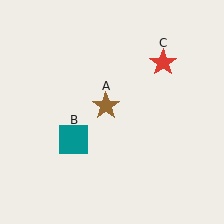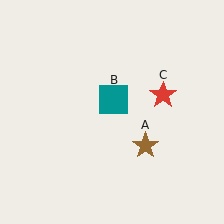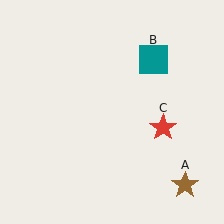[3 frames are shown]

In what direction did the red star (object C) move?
The red star (object C) moved down.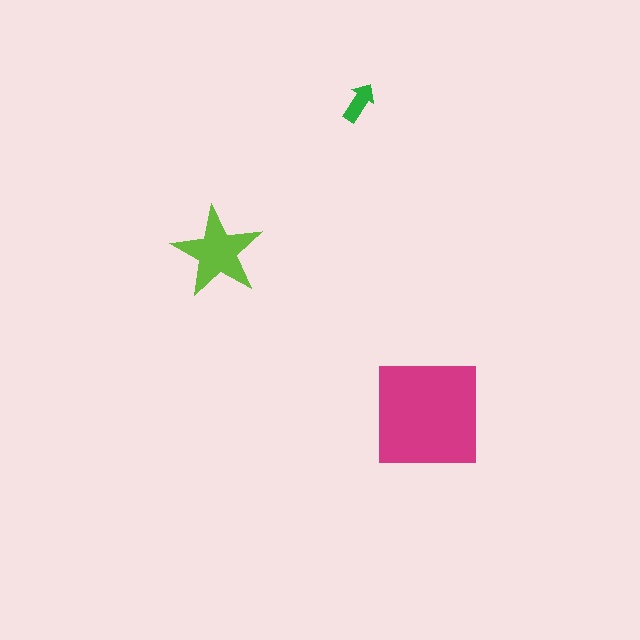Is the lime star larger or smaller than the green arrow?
Larger.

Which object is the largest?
The magenta square.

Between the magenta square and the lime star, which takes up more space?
The magenta square.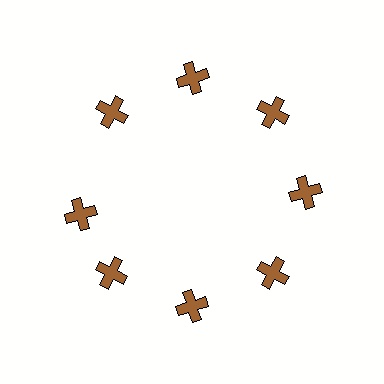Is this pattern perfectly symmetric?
No. The 8 brown crosses are arranged in a ring, but one element near the 9 o'clock position is rotated out of alignment along the ring, breaking the 8-fold rotational symmetry.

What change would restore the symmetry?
The symmetry would be restored by rotating it back into even spacing with its neighbors so that all 8 crosses sit at equal angles and equal distance from the center.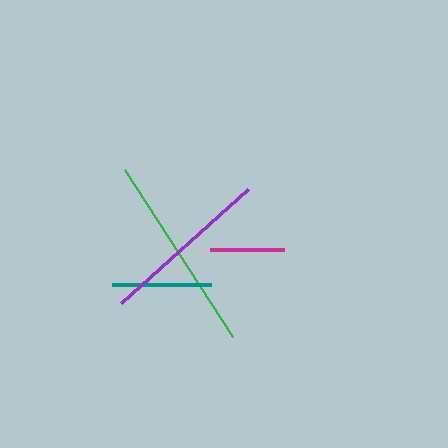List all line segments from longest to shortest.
From longest to shortest: green, purple, teal, magenta.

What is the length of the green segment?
The green segment is approximately 199 pixels long.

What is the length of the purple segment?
The purple segment is approximately 170 pixels long.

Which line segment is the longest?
The green line is the longest at approximately 199 pixels.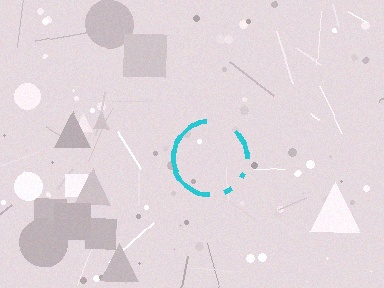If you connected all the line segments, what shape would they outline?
They would outline a circle.